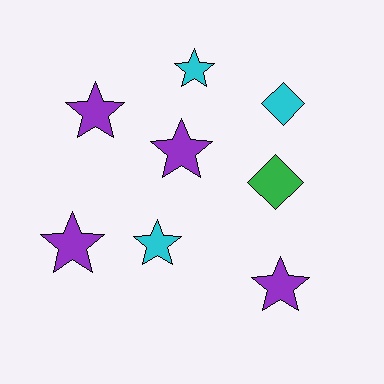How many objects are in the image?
There are 8 objects.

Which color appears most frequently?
Purple, with 4 objects.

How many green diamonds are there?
There is 1 green diamond.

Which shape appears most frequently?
Star, with 6 objects.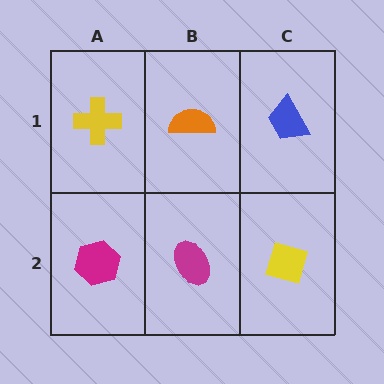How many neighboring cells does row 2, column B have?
3.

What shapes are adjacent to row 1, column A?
A magenta hexagon (row 2, column A), an orange semicircle (row 1, column B).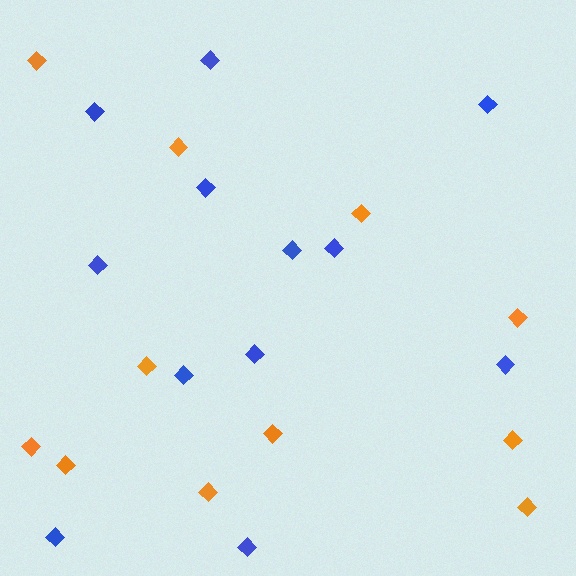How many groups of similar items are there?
There are 2 groups: one group of orange diamonds (11) and one group of blue diamonds (12).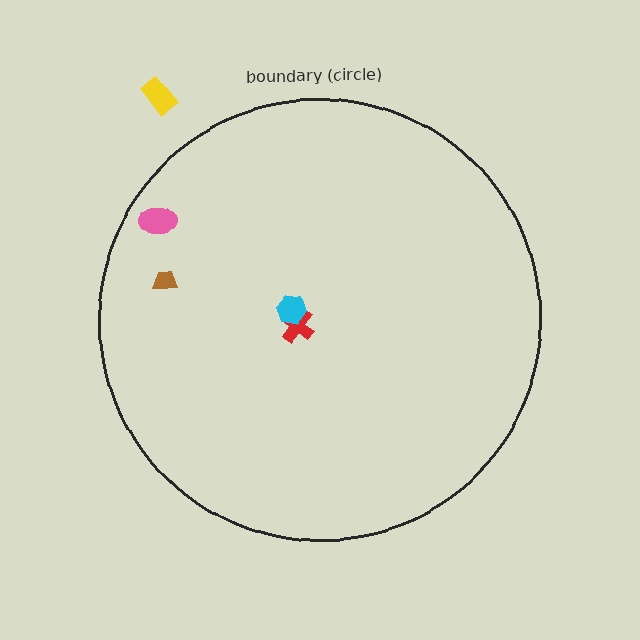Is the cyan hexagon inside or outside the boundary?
Inside.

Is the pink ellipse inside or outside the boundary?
Inside.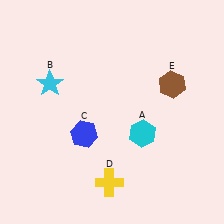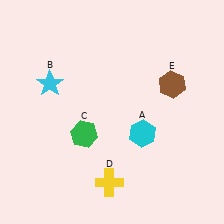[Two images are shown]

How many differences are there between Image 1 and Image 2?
There is 1 difference between the two images.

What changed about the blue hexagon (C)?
In Image 1, C is blue. In Image 2, it changed to green.